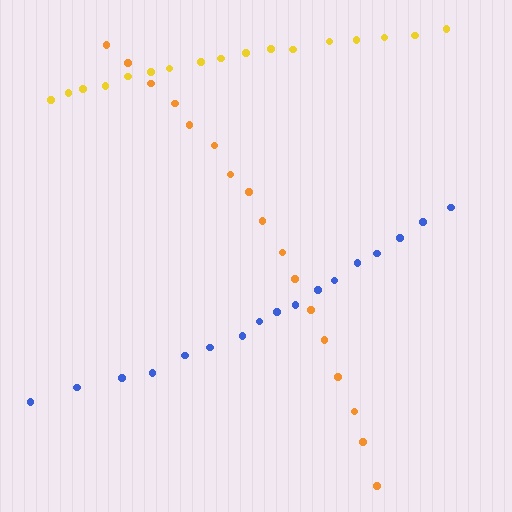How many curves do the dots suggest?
There are 3 distinct paths.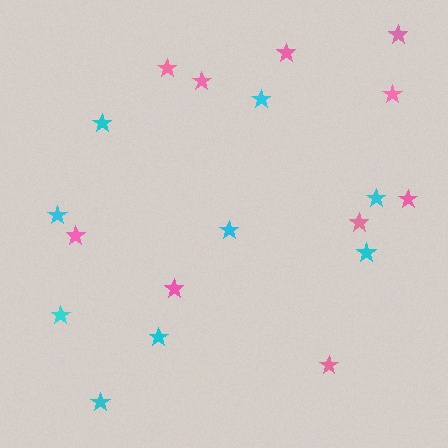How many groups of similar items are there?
There are 2 groups: one group of pink stars (10) and one group of cyan stars (9).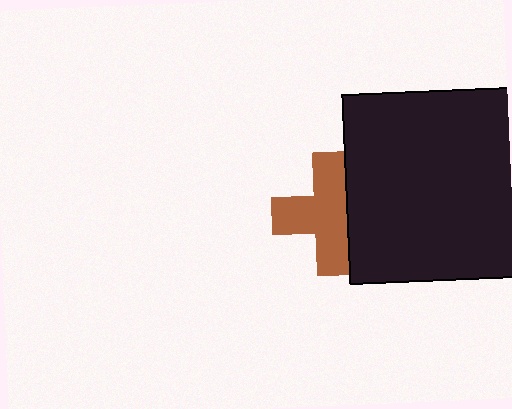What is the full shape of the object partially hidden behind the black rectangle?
The partially hidden object is a brown cross.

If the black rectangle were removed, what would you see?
You would see the complete brown cross.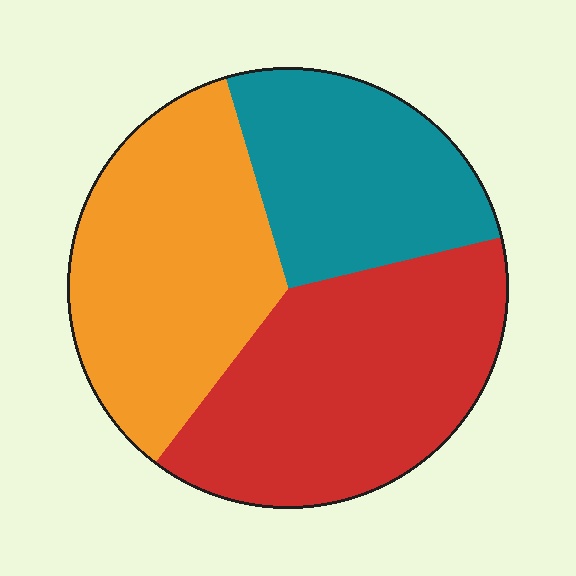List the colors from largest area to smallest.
From largest to smallest: red, orange, teal.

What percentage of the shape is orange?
Orange covers 35% of the shape.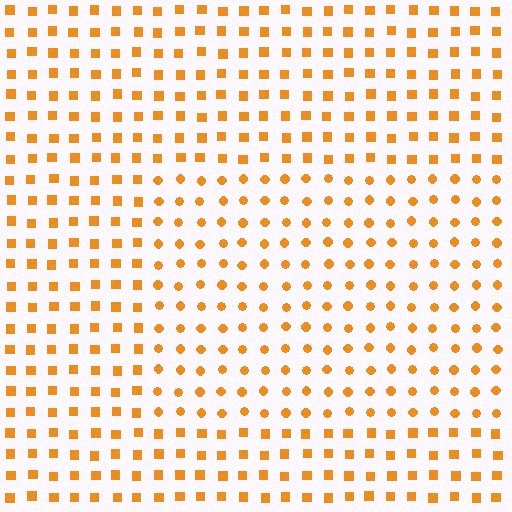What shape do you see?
I see a rectangle.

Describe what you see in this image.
The image is filled with small orange elements arranged in a uniform grid. A rectangle-shaped region contains circles, while the surrounding area contains squares. The boundary is defined purely by the change in element shape.